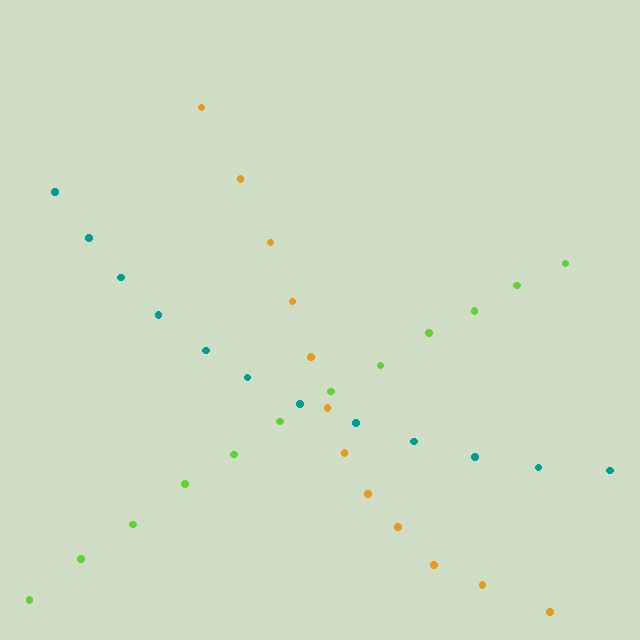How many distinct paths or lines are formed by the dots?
There are 3 distinct paths.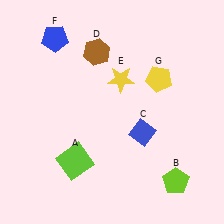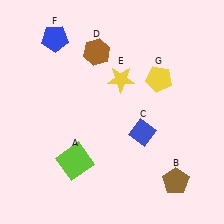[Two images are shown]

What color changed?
The pentagon (B) changed from lime in Image 1 to brown in Image 2.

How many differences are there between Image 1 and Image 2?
There is 1 difference between the two images.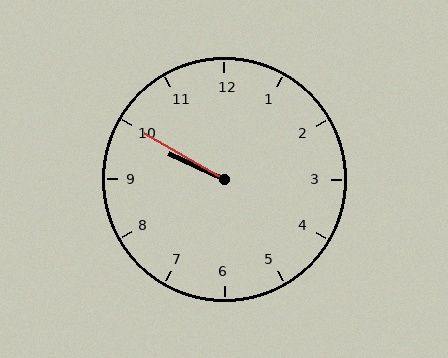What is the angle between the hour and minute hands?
Approximately 5 degrees.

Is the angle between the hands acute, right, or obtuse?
It is acute.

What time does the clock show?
9:50.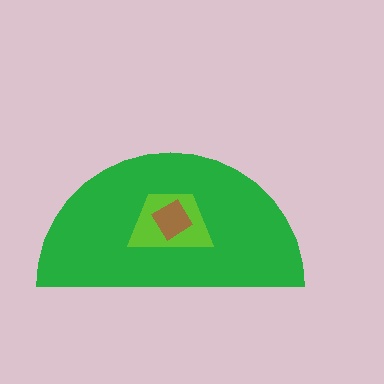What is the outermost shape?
The green semicircle.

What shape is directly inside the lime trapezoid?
The brown diamond.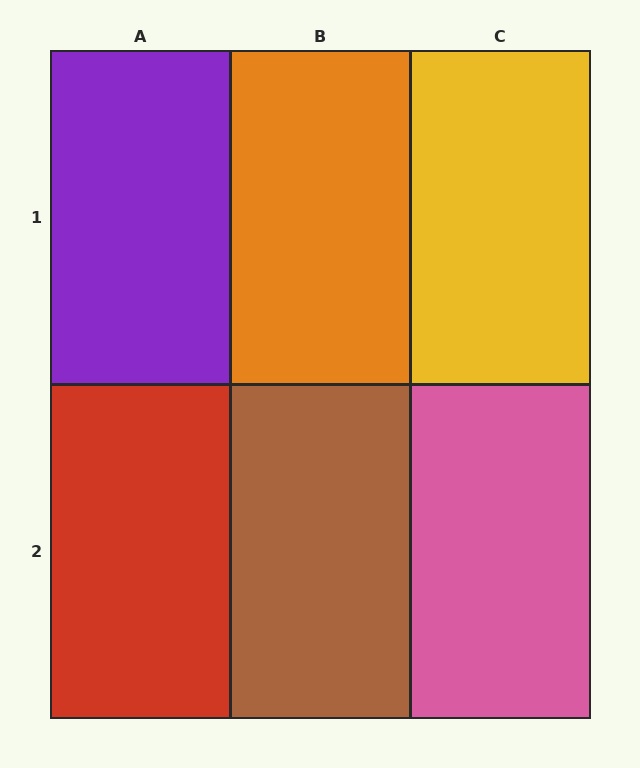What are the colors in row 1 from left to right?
Purple, orange, yellow.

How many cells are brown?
1 cell is brown.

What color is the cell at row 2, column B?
Brown.